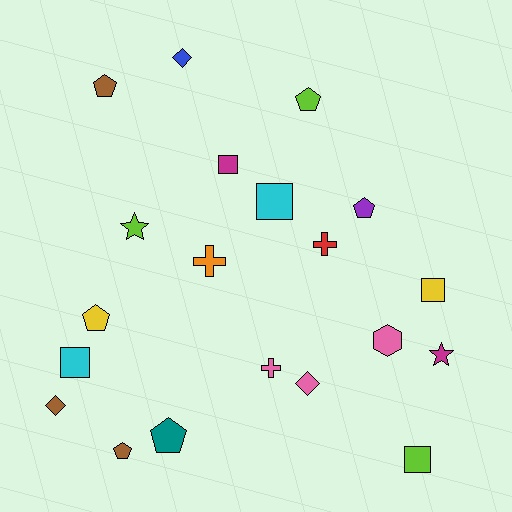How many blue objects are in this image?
There is 1 blue object.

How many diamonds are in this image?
There are 3 diamonds.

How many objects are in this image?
There are 20 objects.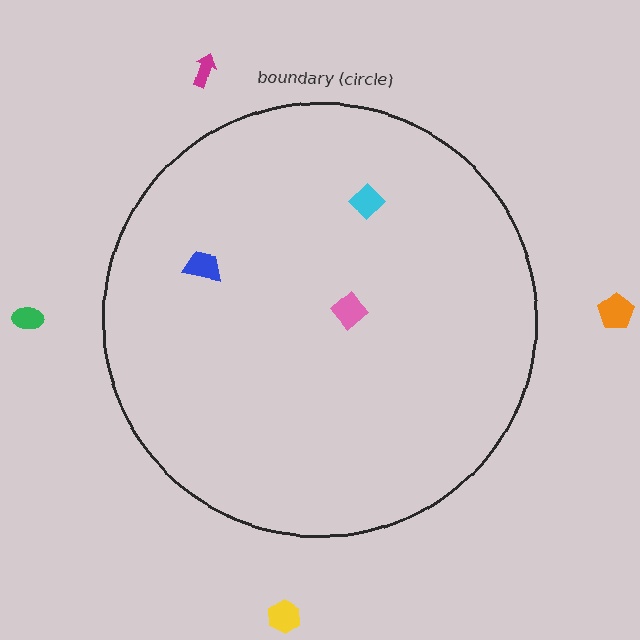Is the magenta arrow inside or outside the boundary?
Outside.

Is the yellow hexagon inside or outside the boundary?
Outside.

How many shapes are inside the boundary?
3 inside, 4 outside.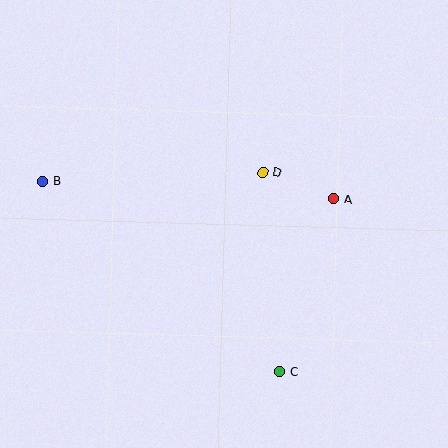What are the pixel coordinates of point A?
Point A is at (334, 199).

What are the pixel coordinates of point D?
Point D is at (263, 172).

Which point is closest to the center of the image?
Point D at (263, 172) is closest to the center.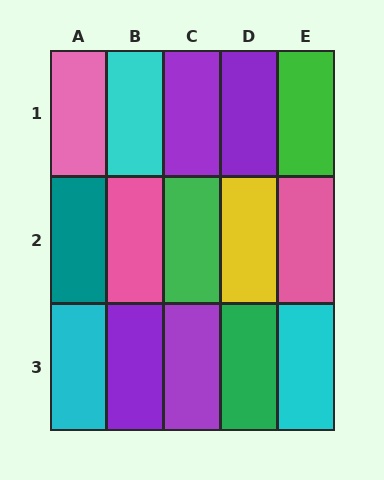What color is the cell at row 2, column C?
Green.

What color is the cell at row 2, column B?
Pink.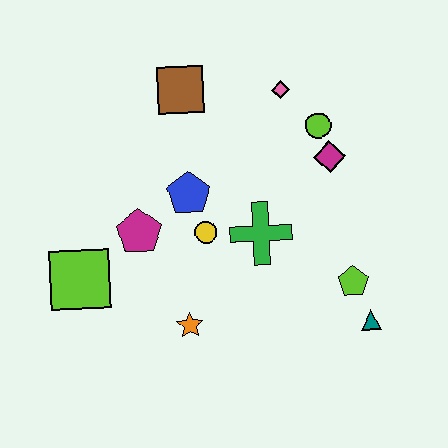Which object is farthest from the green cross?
The lime square is farthest from the green cross.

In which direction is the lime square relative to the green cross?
The lime square is to the left of the green cross.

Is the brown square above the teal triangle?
Yes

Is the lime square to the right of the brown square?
No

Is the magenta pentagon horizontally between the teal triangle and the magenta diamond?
No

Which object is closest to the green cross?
The yellow circle is closest to the green cross.